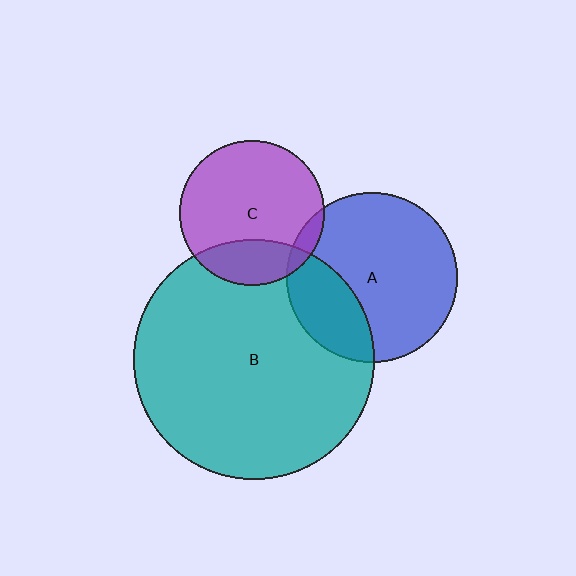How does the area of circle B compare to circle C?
Approximately 2.8 times.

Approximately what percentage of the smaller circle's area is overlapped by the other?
Approximately 5%.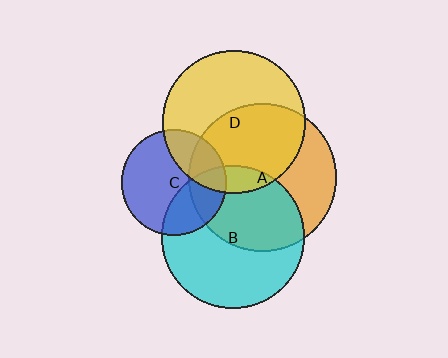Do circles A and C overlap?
Yes.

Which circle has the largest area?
Circle A (orange).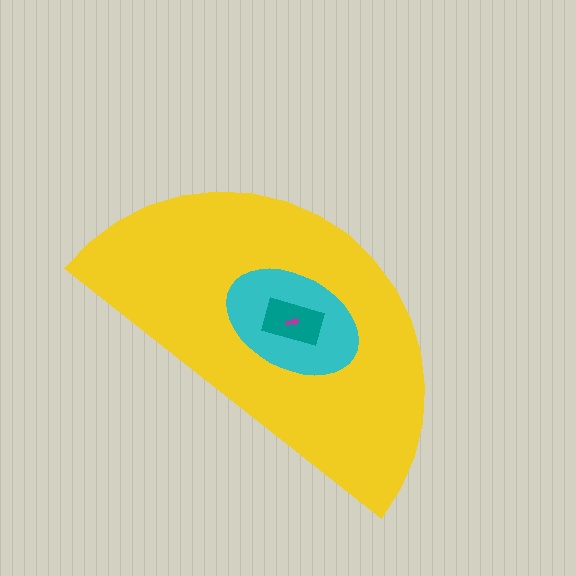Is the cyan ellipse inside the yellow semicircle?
Yes.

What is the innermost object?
The magenta arrow.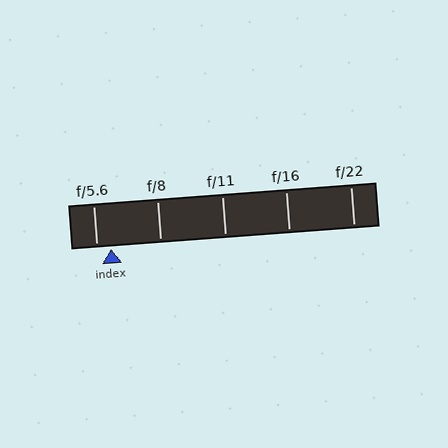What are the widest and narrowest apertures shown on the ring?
The widest aperture shown is f/5.6 and the narrowest is f/22.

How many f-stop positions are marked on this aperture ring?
There are 5 f-stop positions marked.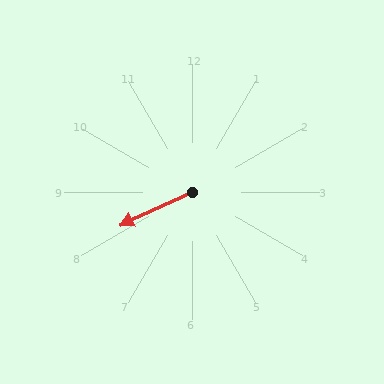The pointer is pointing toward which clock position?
Roughly 8 o'clock.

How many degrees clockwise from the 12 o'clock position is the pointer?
Approximately 245 degrees.